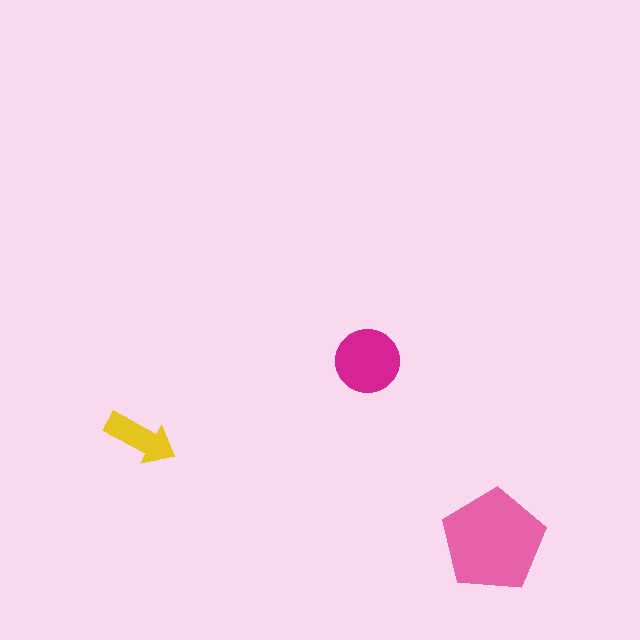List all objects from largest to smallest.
The pink pentagon, the magenta circle, the yellow arrow.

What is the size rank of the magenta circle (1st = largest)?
2nd.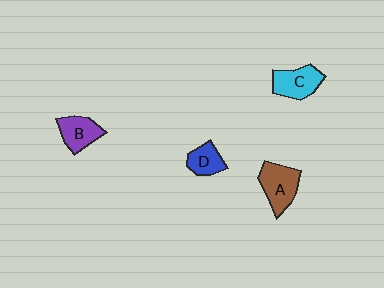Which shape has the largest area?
Shape A (brown).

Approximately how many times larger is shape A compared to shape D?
Approximately 1.6 times.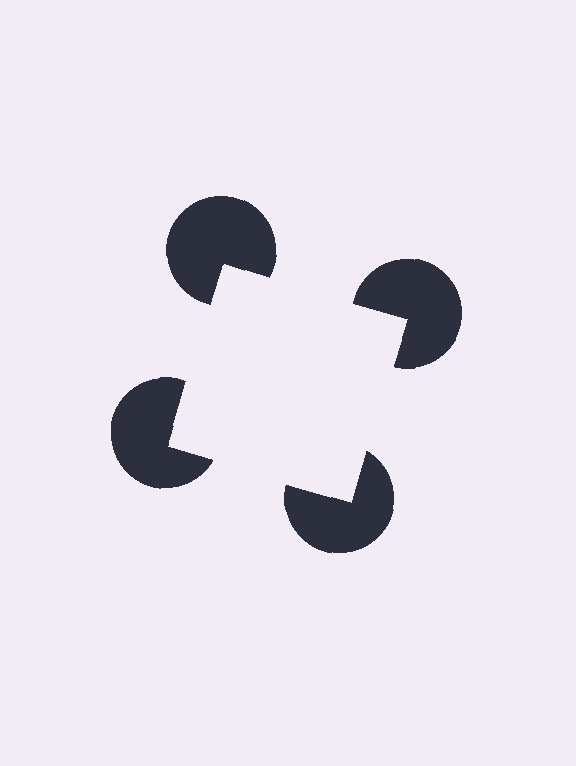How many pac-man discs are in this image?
There are 4 — one at each vertex of the illusory square.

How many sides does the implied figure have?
4 sides.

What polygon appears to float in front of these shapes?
An illusory square — its edges are inferred from the aligned wedge cuts in the pac-man discs, not physically drawn.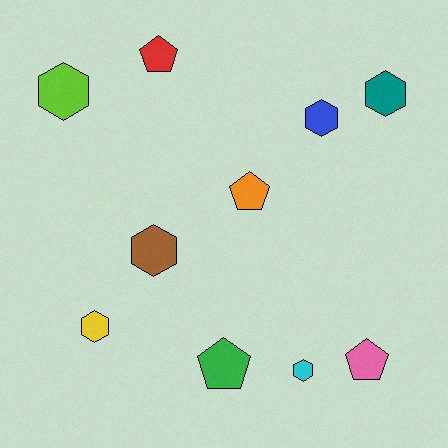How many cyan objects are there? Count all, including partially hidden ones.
There is 1 cyan object.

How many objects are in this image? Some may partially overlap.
There are 10 objects.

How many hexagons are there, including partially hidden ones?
There are 6 hexagons.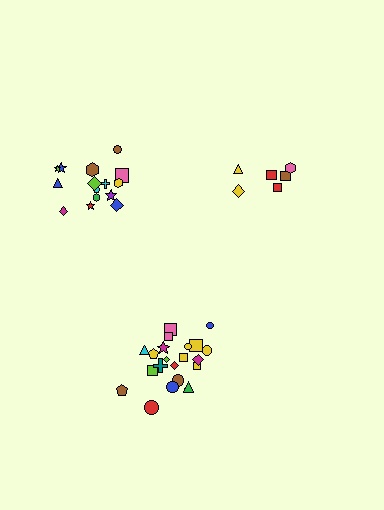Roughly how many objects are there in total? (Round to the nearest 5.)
Roughly 45 objects in total.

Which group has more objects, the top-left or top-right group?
The top-left group.